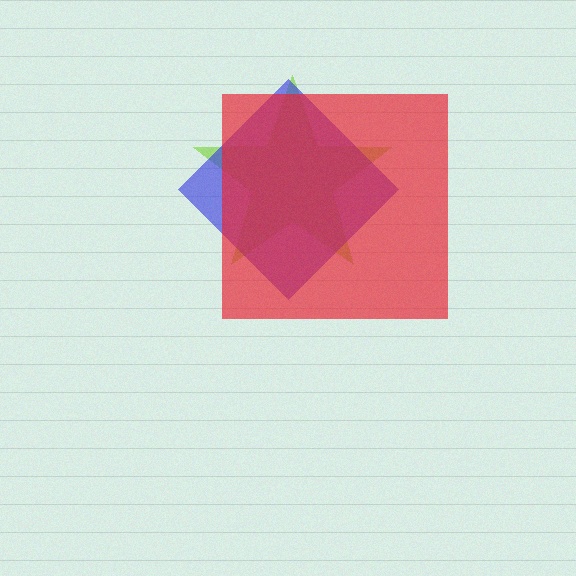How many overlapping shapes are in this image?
There are 3 overlapping shapes in the image.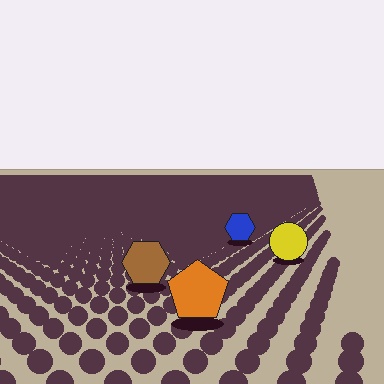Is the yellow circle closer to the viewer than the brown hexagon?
No. The brown hexagon is closer — you can tell from the texture gradient: the ground texture is coarser near it.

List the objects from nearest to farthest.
From nearest to farthest: the orange pentagon, the brown hexagon, the yellow circle, the blue hexagon.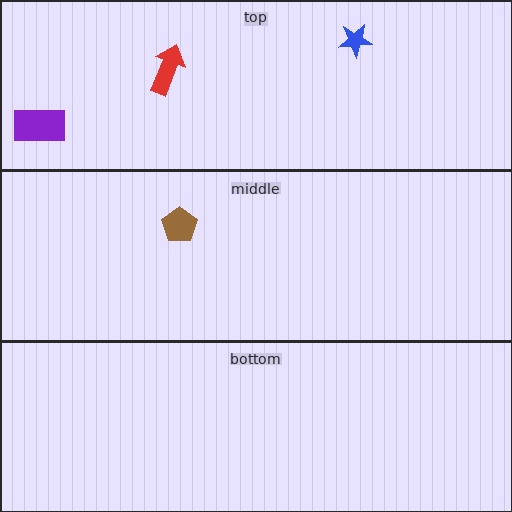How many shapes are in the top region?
3.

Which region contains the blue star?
The top region.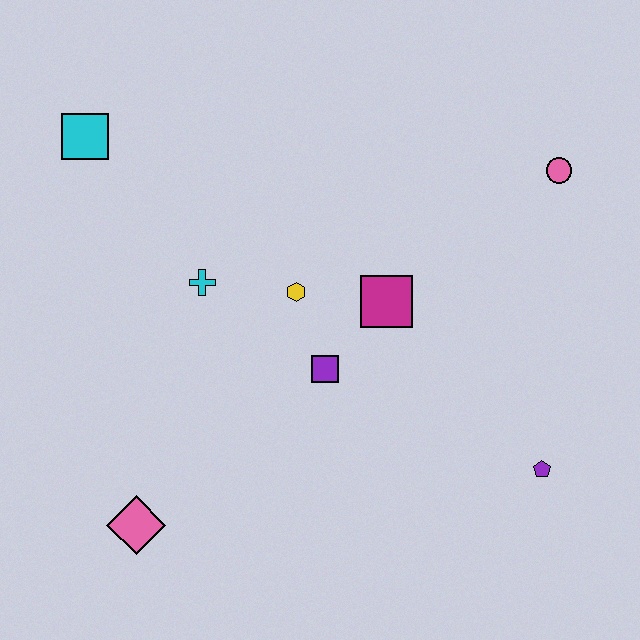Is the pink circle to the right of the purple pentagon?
Yes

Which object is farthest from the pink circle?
The pink diamond is farthest from the pink circle.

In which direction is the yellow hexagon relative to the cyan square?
The yellow hexagon is to the right of the cyan square.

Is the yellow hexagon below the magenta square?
No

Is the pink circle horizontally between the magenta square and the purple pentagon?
No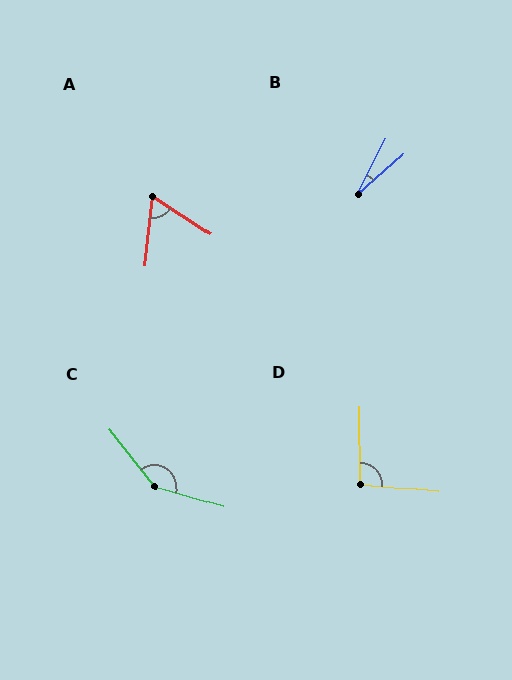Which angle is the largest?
C, at approximately 145 degrees.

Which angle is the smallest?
B, at approximately 22 degrees.